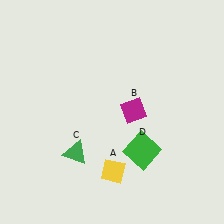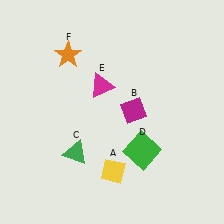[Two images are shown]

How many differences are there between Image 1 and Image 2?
There are 2 differences between the two images.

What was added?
A magenta triangle (E), an orange star (F) were added in Image 2.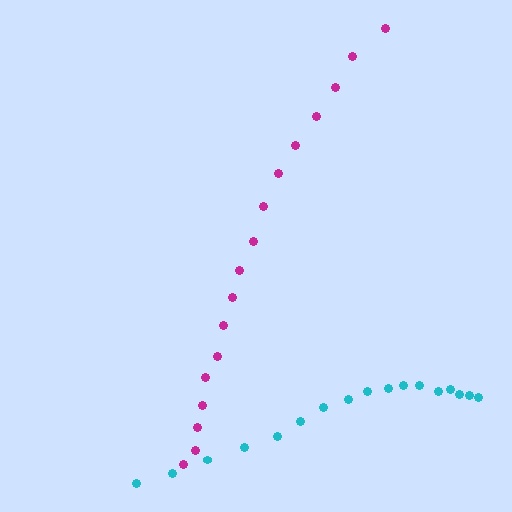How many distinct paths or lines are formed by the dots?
There are 2 distinct paths.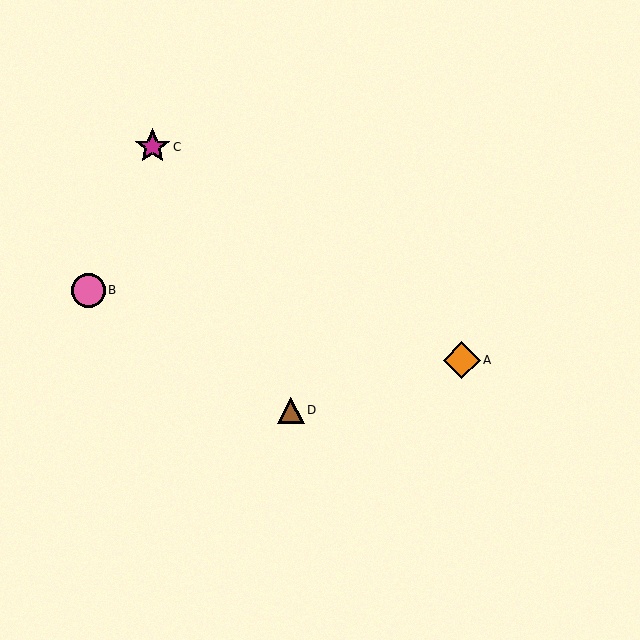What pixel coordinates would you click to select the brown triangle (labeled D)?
Click at (291, 410) to select the brown triangle D.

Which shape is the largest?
The orange diamond (labeled A) is the largest.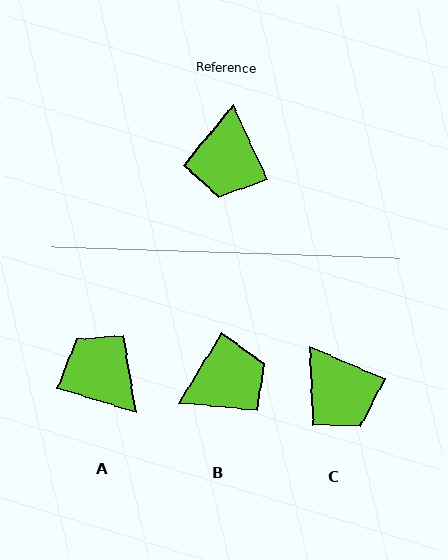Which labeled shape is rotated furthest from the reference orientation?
A, about 132 degrees away.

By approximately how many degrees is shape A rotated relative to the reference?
Approximately 132 degrees clockwise.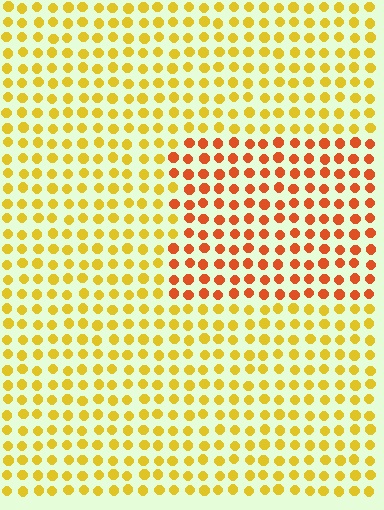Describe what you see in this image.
The image is filled with small yellow elements in a uniform arrangement. A rectangle-shaped region is visible where the elements are tinted to a slightly different hue, forming a subtle color boundary.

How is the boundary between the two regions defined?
The boundary is defined purely by a slight shift in hue (about 37 degrees). Spacing, size, and orientation are identical on both sides.